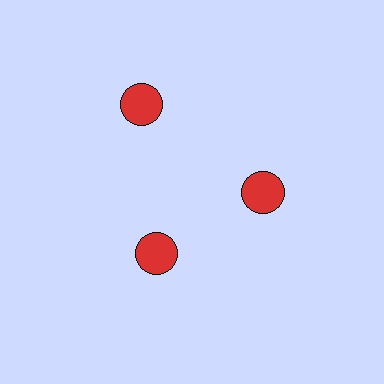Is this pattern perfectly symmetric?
No. The 3 red circles are arranged in a ring, but one element near the 11 o'clock position is pushed outward from the center, breaking the 3-fold rotational symmetry.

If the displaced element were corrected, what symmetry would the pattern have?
It would have 3-fold rotational symmetry — the pattern would map onto itself every 120 degrees.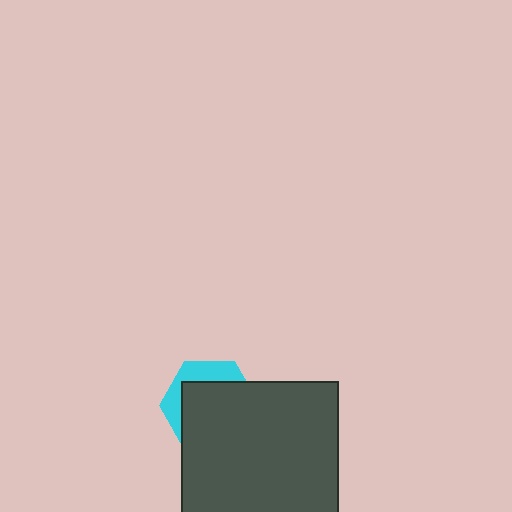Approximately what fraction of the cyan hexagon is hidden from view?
Roughly 69% of the cyan hexagon is hidden behind the dark gray rectangle.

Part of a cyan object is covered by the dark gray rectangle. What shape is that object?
It is a hexagon.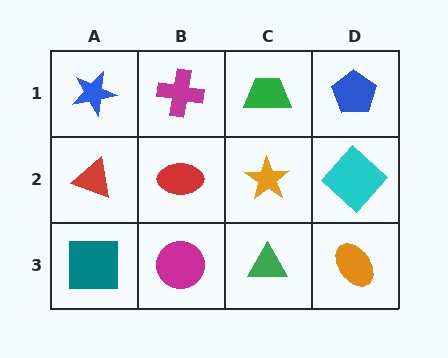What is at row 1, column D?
A blue pentagon.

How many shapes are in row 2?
4 shapes.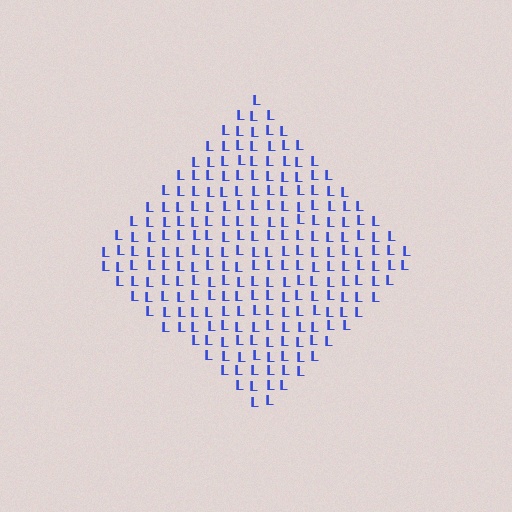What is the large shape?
The large shape is a diamond.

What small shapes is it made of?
It is made of small letter L's.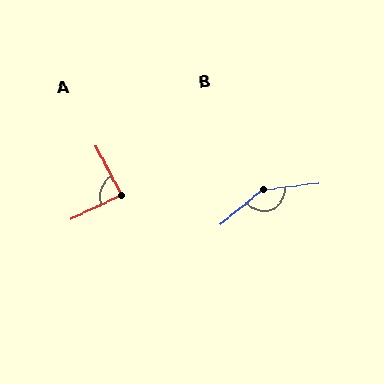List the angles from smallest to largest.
A (88°), B (148°).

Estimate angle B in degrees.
Approximately 148 degrees.